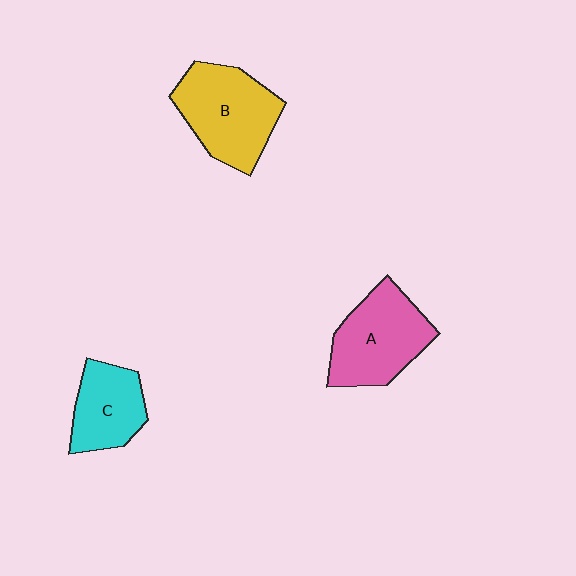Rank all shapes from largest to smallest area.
From largest to smallest: B (yellow), A (pink), C (cyan).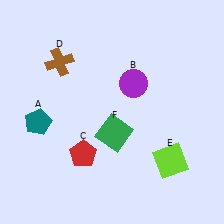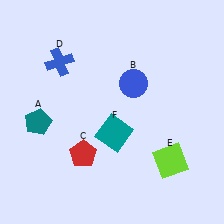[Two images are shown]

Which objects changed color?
B changed from purple to blue. D changed from brown to blue. F changed from green to teal.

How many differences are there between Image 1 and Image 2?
There are 3 differences between the two images.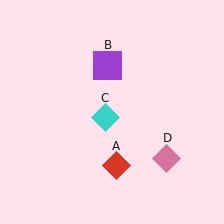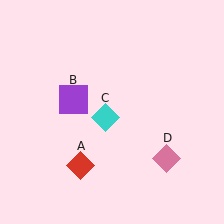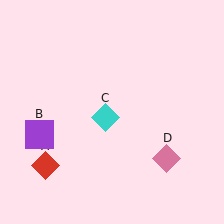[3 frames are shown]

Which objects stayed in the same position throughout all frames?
Cyan diamond (object C) and pink diamond (object D) remained stationary.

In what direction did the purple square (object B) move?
The purple square (object B) moved down and to the left.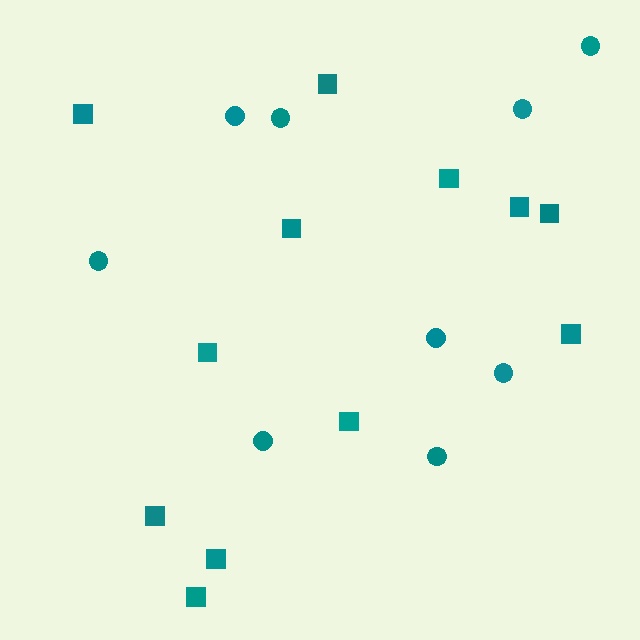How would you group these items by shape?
There are 2 groups: one group of circles (9) and one group of squares (12).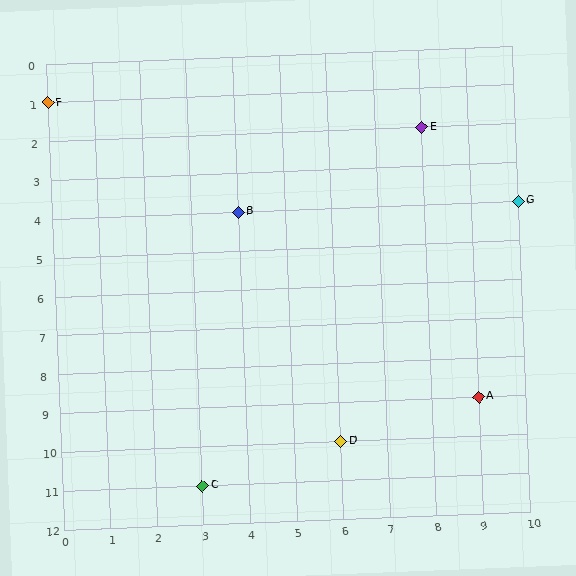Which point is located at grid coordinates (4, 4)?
Point B is at (4, 4).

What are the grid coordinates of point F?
Point F is at grid coordinates (0, 1).